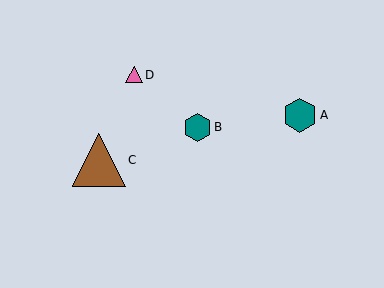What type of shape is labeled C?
Shape C is a brown triangle.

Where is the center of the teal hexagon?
The center of the teal hexagon is at (300, 115).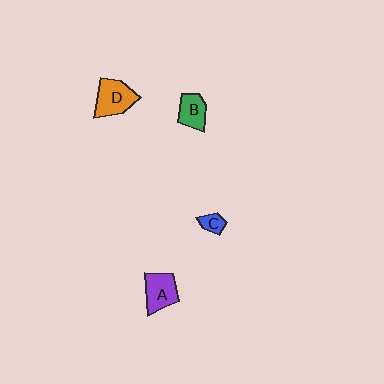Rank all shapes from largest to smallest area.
From largest to smallest: D (orange), A (purple), B (green), C (blue).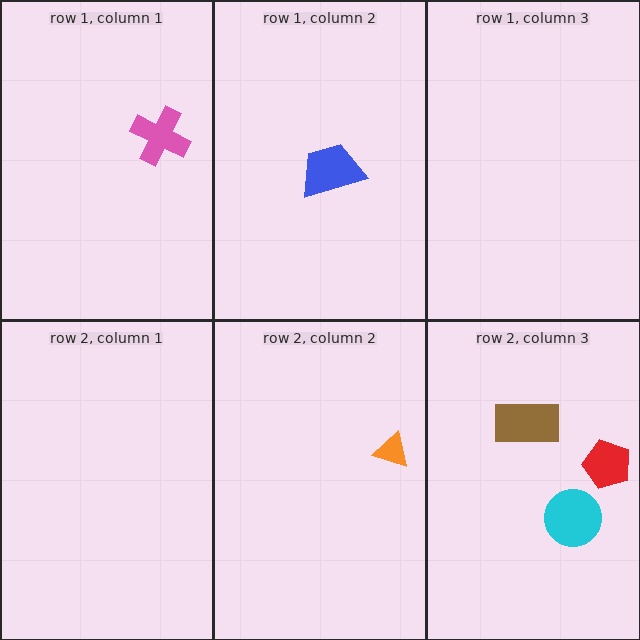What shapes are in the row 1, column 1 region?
The pink cross.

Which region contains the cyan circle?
The row 2, column 3 region.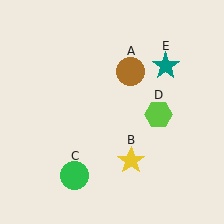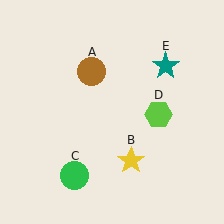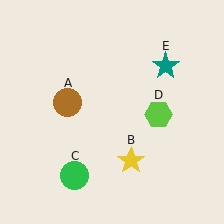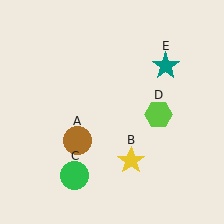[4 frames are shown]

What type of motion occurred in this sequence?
The brown circle (object A) rotated counterclockwise around the center of the scene.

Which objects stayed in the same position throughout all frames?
Yellow star (object B) and green circle (object C) and lime hexagon (object D) and teal star (object E) remained stationary.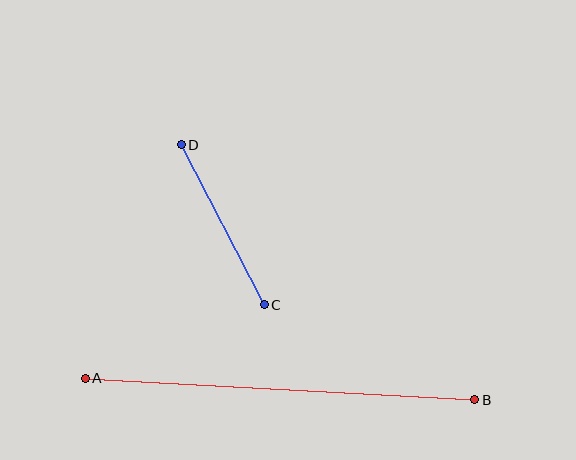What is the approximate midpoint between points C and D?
The midpoint is at approximately (223, 225) pixels.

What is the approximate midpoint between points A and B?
The midpoint is at approximately (280, 389) pixels.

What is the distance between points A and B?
The distance is approximately 390 pixels.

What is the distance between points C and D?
The distance is approximately 180 pixels.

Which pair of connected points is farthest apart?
Points A and B are farthest apart.